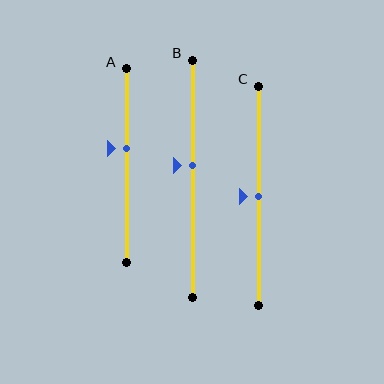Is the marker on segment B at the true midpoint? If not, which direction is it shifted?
No, the marker on segment B is shifted upward by about 5% of the segment length.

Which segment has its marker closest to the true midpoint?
Segment C has its marker closest to the true midpoint.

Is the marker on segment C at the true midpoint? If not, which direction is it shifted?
Yes, the marker on segment C is at the true midpoint.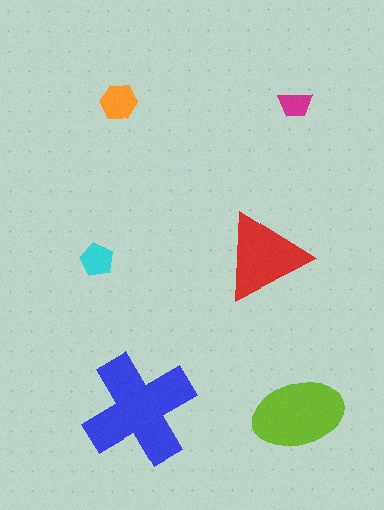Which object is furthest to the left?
The cyan pentagon is leftmost.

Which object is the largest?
The blue cross.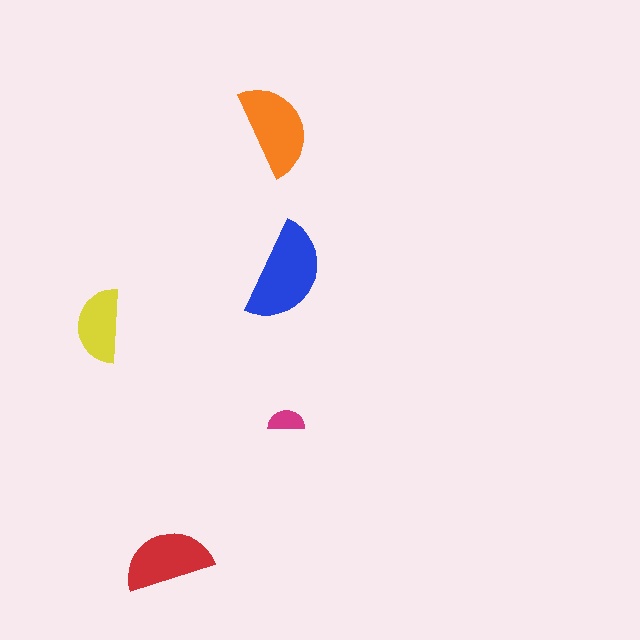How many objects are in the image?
There are 5 objects in the image.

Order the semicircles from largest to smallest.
the blue one, the orange one, the red one, the yellow one, the magenta one.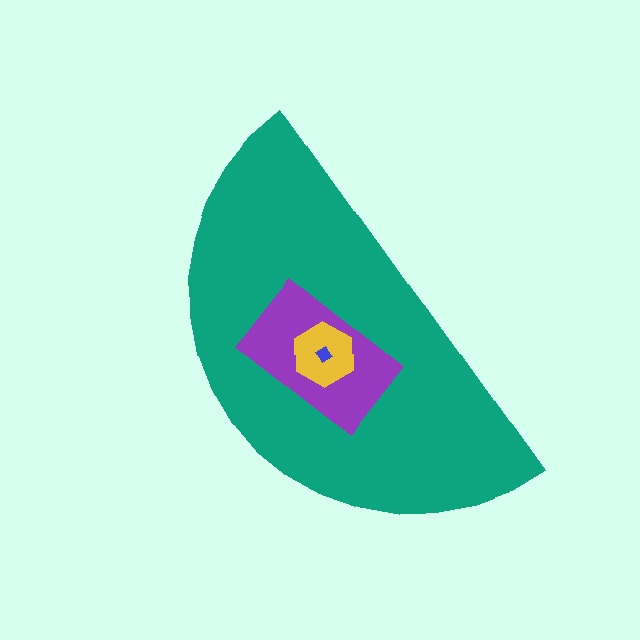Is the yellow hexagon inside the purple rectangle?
Yes.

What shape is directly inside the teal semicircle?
The purple rectangle.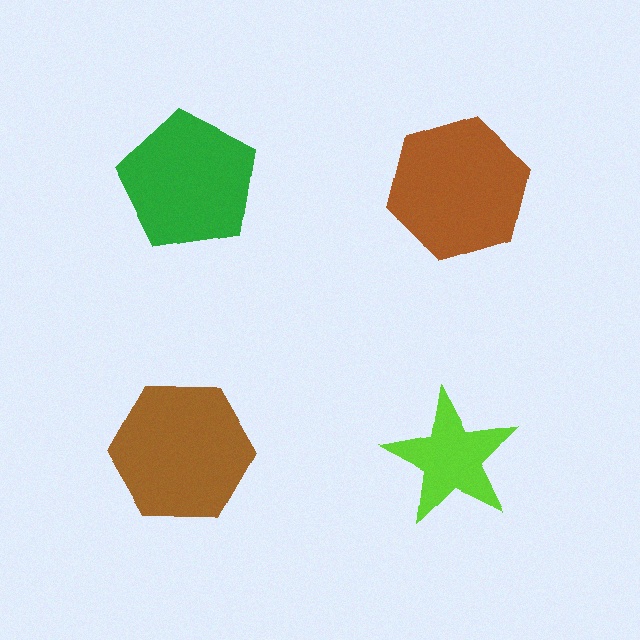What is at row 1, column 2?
A brown hexagon.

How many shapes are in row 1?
2 shapes.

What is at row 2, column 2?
A lime star.